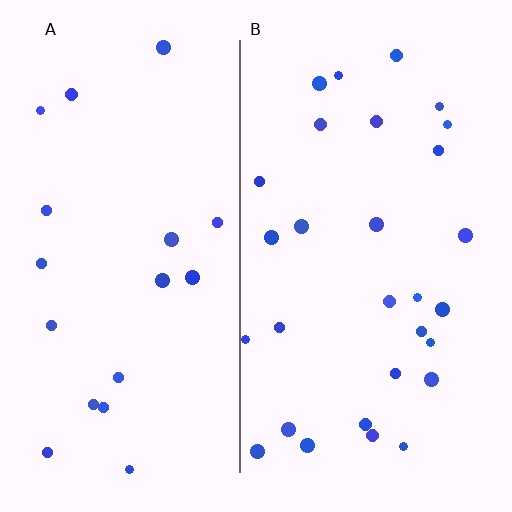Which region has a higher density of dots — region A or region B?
B (the right).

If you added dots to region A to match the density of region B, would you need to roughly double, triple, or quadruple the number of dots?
Approximately double.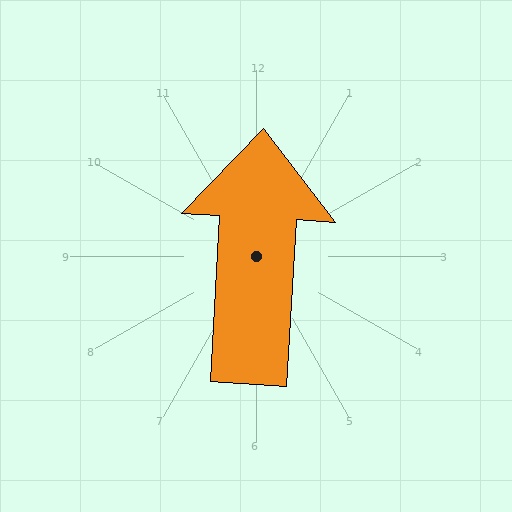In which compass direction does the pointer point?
North.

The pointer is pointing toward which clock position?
Roughly 12 o'clock.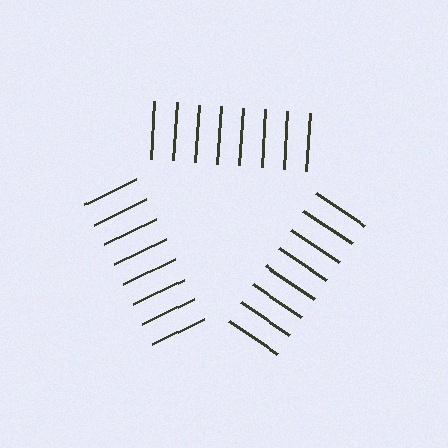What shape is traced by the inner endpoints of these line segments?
An illusory triangle — the line segments terminate on its edges but no continuous stroke is drawn.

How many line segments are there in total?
24 — 8 along each of the 3 edges.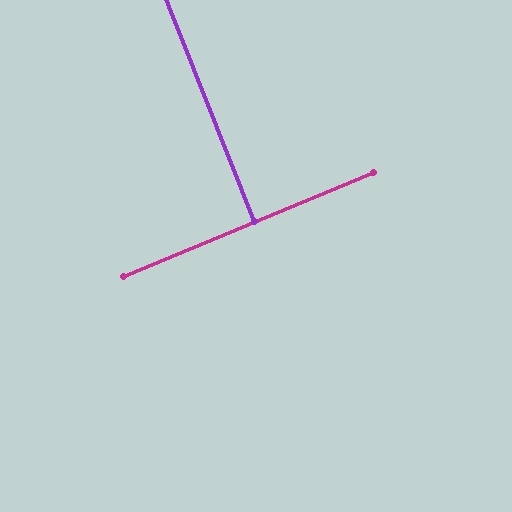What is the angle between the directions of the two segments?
Approximately 89 degrees.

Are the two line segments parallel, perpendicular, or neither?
Perpendicular — they meet at approximately 89°.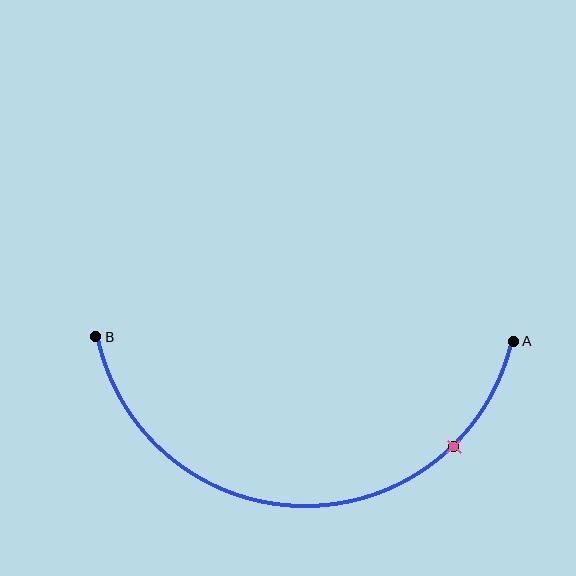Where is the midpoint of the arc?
The arc midpoint is the point on the curve farthest from the straight line joining A and B. It sits below that line.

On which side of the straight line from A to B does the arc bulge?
The arc bulges below the straight line connecting A and B.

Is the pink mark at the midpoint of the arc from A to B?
No. The pink mark lies on the arc but is closer to endpoint A. The arc midpoint would be at the point on the curve equidistant along the arc from both A and B.